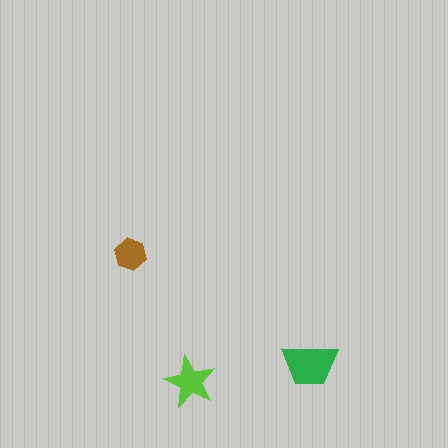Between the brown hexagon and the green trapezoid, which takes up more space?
The green trapezoid.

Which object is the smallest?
The brown hexagon.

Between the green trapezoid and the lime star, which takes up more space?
The green trapezoid.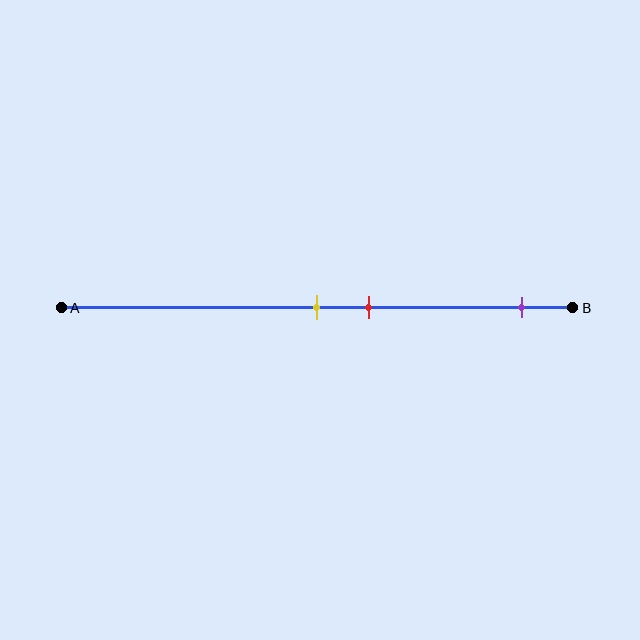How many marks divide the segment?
There are 3 marks dividing the segment.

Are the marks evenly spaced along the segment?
No, the marks are not evenly spaced.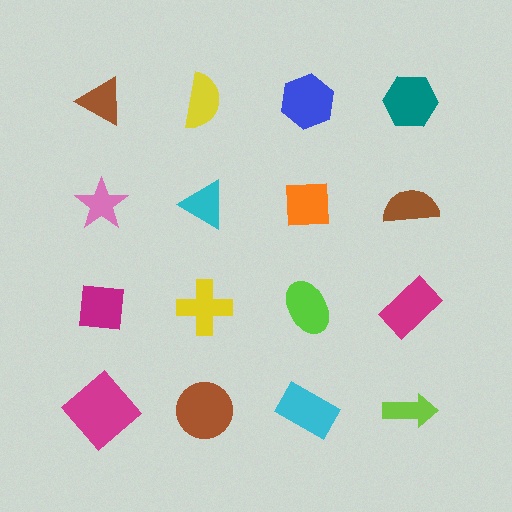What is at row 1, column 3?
A blue hexagon.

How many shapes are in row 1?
4 shapes.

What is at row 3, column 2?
A yellow cross.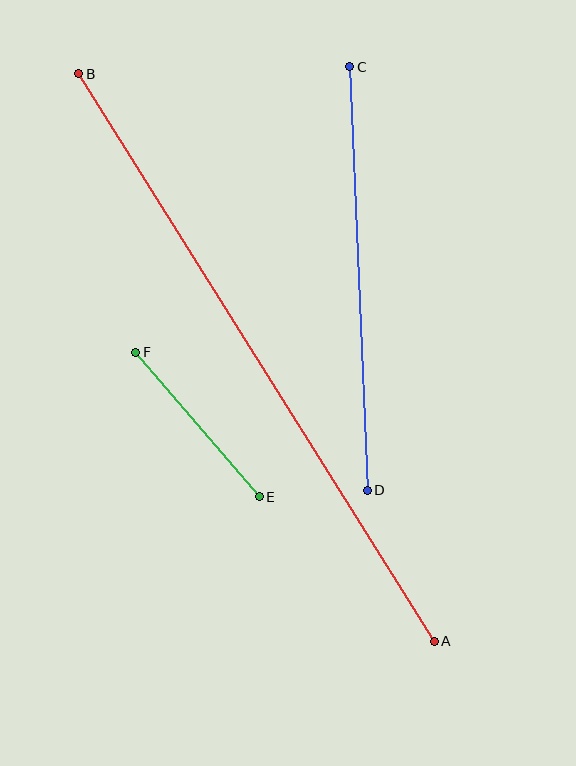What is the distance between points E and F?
The distance is approximately 190 pixels.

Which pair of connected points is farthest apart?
Points A and B are farthest apart.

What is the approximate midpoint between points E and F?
The midpoint is at approximately (197, 424) pixels.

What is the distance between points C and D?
The distance is approximately 424 pixels.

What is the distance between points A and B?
The distance is approximately 670 pixels.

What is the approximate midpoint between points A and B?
The midpoint is at approximately (257, 357) pixels.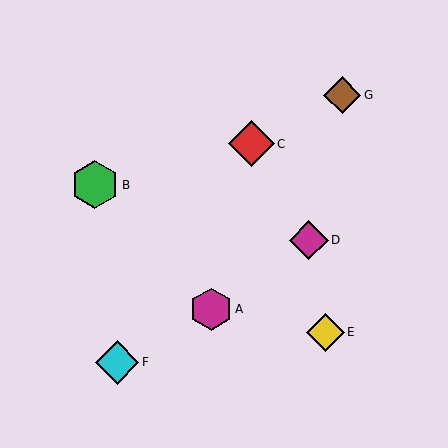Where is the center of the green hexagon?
The center of the green hexagon is at (95, 185).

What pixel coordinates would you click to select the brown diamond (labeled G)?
Click at (342, 95) to select the brown diamond G.